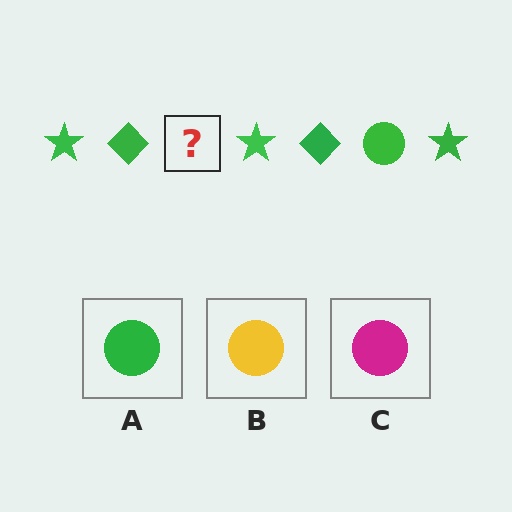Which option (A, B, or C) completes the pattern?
A.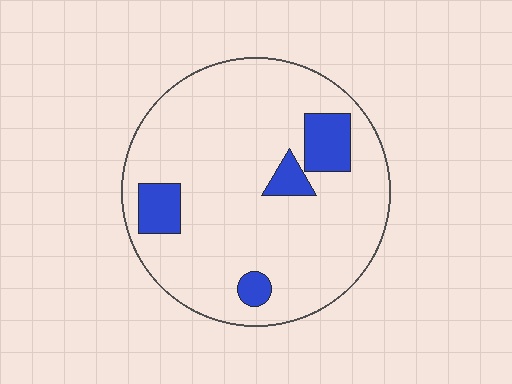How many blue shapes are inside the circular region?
4.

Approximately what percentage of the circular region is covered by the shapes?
Approximately 15%.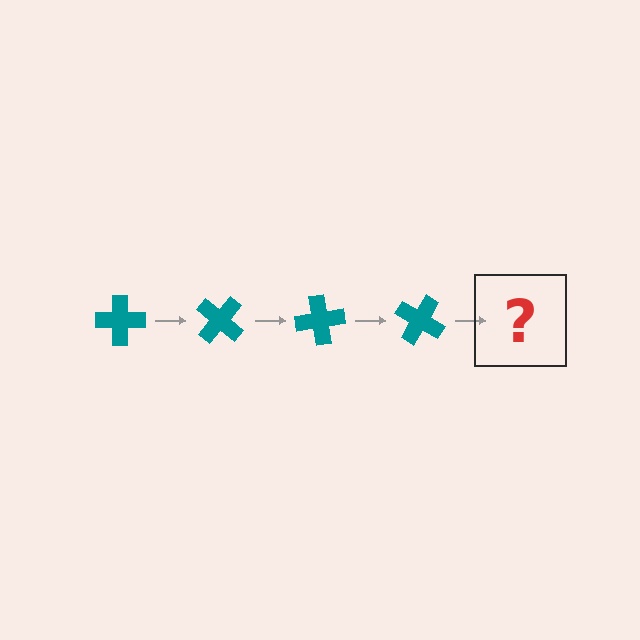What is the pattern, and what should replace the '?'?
The pattern is that the cross rotates 40 degrees each step. The '?' should be a teal cross rotated 160 degrees.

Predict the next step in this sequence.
The next step is a teal cross rotated 160 degrees.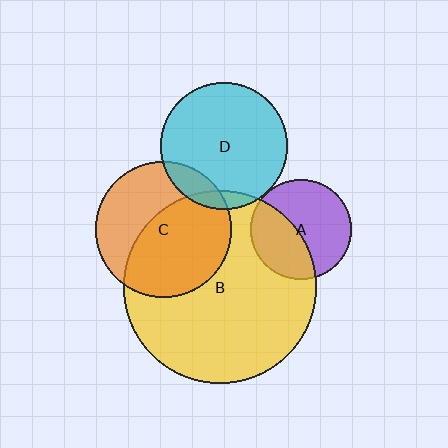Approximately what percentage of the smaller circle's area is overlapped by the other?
Approximately 10%.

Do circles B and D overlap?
Yes.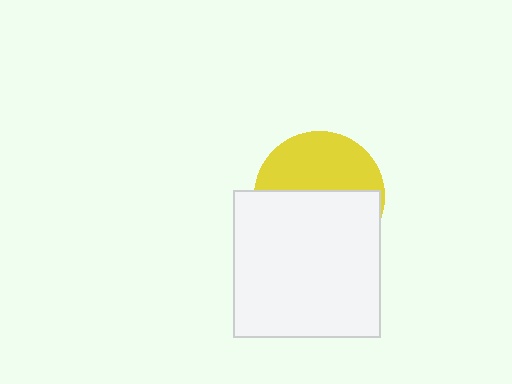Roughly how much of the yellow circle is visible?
A small part of it is visible (roughly 44%).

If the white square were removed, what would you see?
You would see the complete yellow circle.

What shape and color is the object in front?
The object in front is a white square.